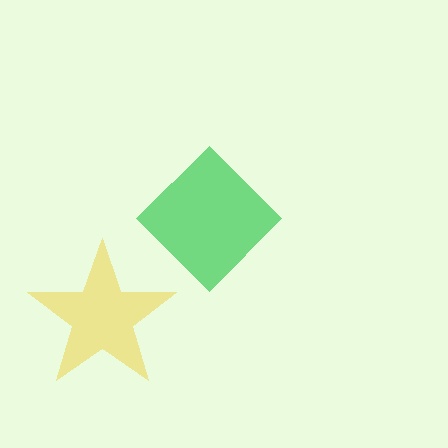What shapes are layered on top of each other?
The layered shapes are: a green diamond, a yellow star.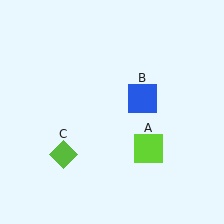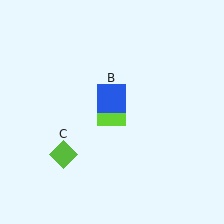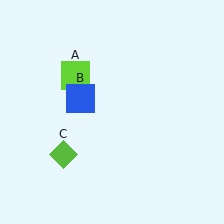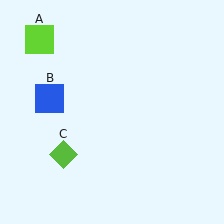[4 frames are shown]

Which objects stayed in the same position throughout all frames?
Lime diamond (object C) remained stationary.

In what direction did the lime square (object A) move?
The lime square (object A) moved up and to the left.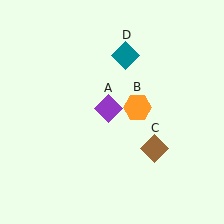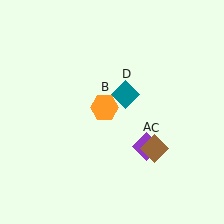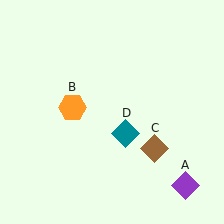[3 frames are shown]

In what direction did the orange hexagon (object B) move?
The orange hexagon (object B) moved left.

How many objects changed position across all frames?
3 objects changed position: purple diamond (object A), orange hexagon (object B), teal diamond (object D).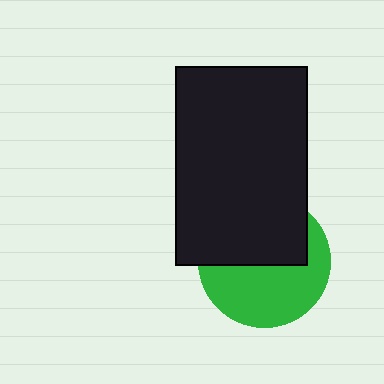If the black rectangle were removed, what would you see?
You would see the complete green circle.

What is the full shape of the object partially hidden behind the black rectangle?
The partially hidden object is a green circle.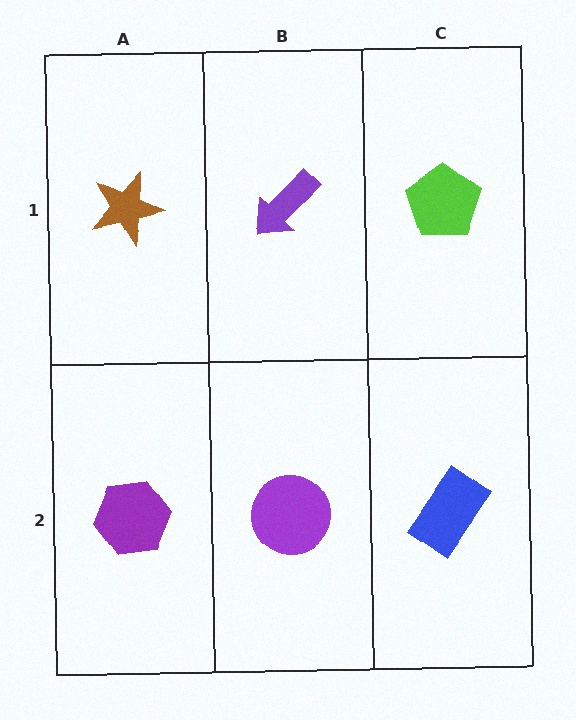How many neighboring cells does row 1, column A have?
2.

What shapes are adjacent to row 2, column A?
A brown star (row 1, column A), a purple circle (row 2, column B).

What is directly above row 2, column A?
A brown star.